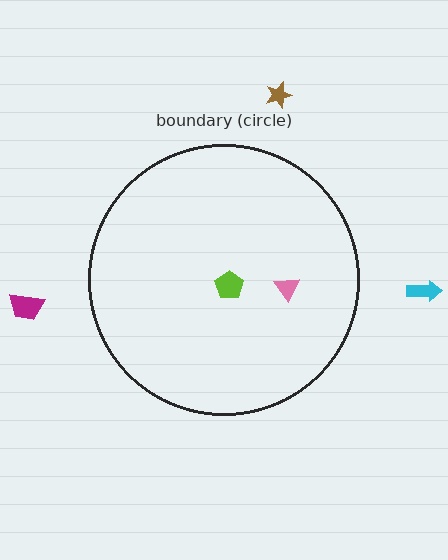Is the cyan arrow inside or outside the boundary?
Outside.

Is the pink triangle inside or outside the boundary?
Inside.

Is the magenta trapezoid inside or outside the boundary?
Outside.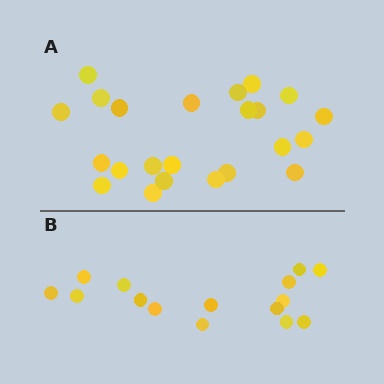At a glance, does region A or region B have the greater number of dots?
Region A (the top region) has more dots.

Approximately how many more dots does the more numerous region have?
Region A has roughly 8 or so more dots than region B.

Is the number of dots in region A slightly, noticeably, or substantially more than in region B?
Region A has substantially more. The ratio is roughly 1.5 to 1.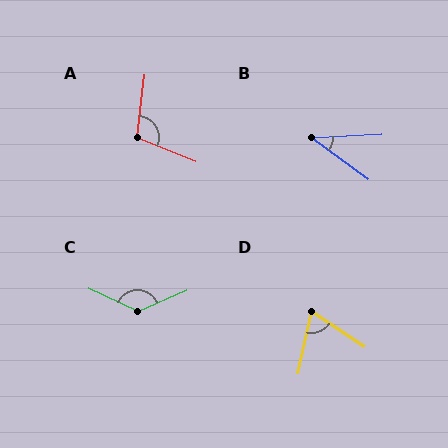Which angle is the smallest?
B, at approximately 39 degrees.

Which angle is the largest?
C, at approximately 132 degrees.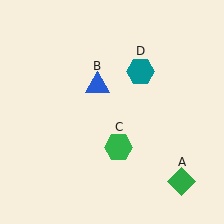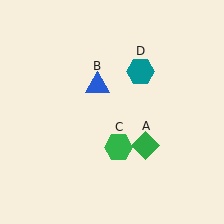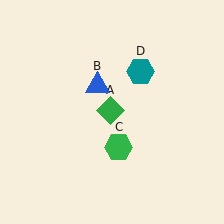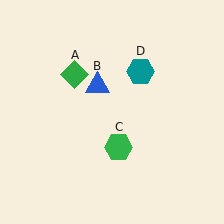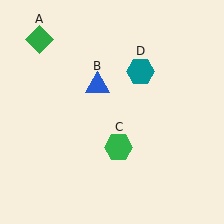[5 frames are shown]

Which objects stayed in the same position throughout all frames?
Blue triangle (object B) and green hexagon (object C) and teal hexagon (object D) remained stationary.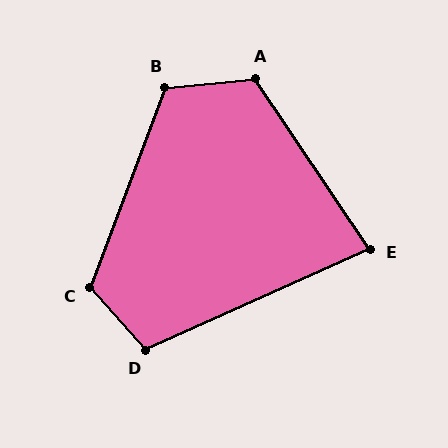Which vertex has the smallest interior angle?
E, at approximately 80 degrees.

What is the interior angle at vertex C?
Approximately 118 degrees (obtuse).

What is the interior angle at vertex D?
Approximately 108 degrees (obtuse).